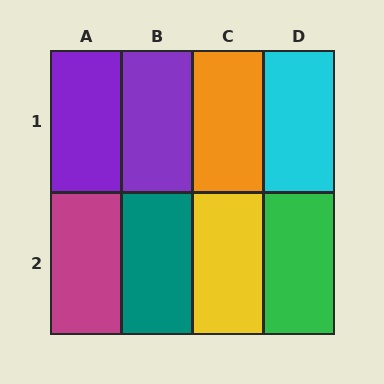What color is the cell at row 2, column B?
Teal.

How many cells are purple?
2 cells are purple.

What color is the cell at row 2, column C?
Yellow.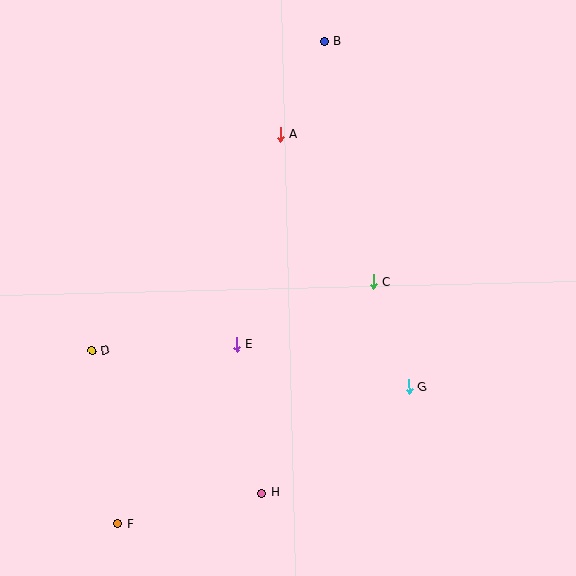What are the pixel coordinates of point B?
Point B is at (324, 41).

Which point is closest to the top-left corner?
Point A is closest to the top-left corner.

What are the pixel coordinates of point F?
Point F is at (118, 524).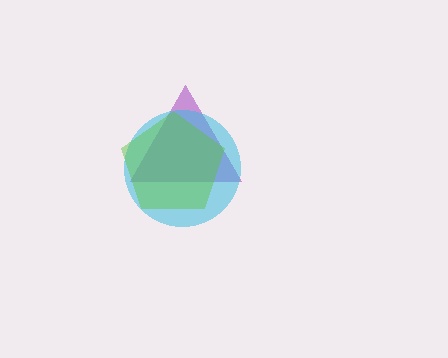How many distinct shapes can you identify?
There are 3 distinct shapes: a purple triangle, a cyan circle, a lime pentagon.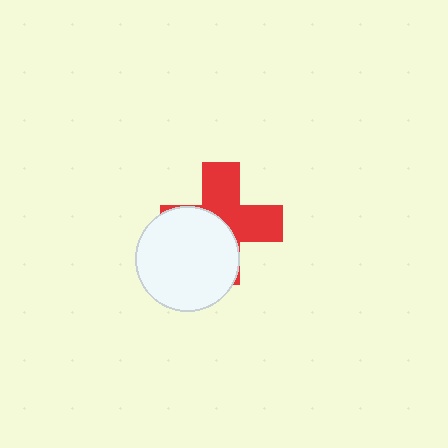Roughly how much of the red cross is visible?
About half of it is visible (roughly 51%).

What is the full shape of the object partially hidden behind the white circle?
The partially hidden object is a red cross.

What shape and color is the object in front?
The object in front is a white circle.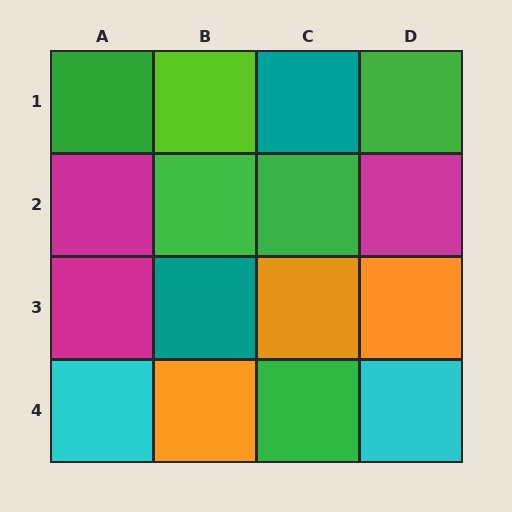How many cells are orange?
3 cells are orange.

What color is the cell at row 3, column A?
Magenta.